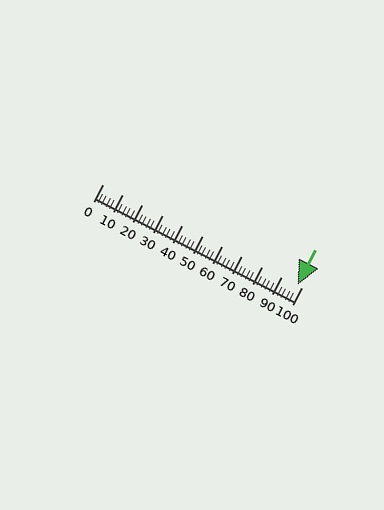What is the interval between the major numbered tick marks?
The major tick marks are spaced 10 units apart.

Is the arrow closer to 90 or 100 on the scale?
The arrow is closer to 100.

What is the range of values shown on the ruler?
The ruler shows values from 0 to 100.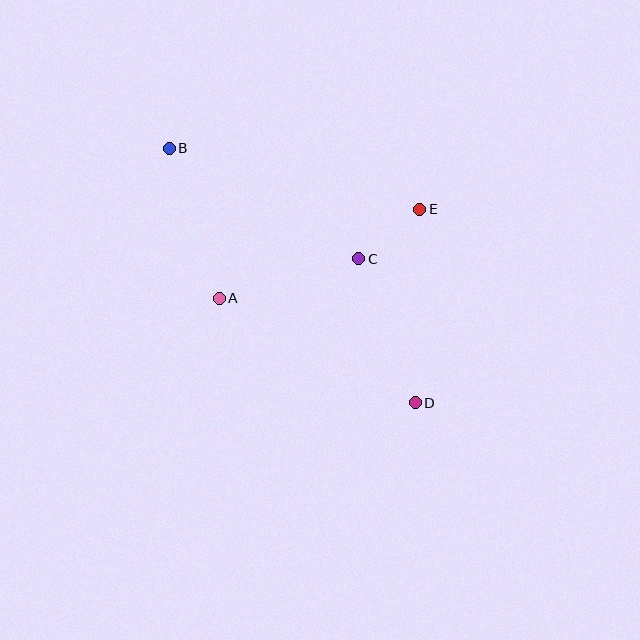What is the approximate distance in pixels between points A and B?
The distance between A and B is approximately 158 pixels.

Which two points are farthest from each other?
Points B and D are farthest from each other.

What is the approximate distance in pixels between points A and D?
The distance between A and D is approximately 222 pixels.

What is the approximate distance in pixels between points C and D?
The distance between C and D is approximately 155 pixels.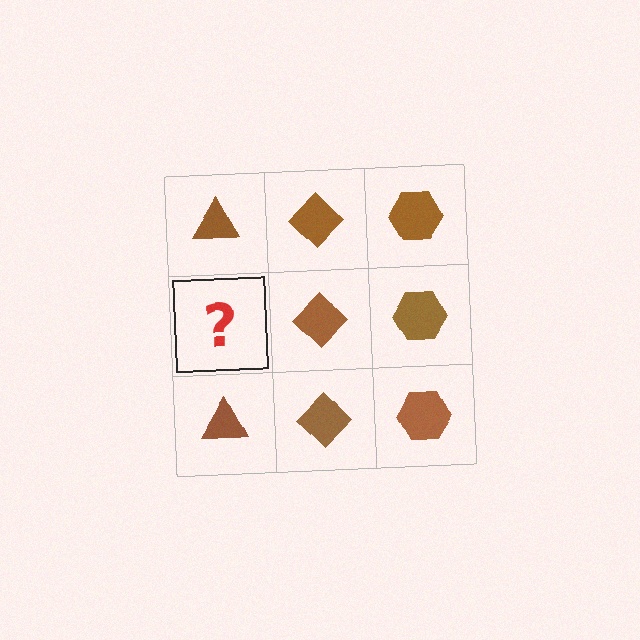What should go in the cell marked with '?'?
The missing cell should contain a brown triangle.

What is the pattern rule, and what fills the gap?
The rule is that each column has a consistent shape. The gap should be filled with a brown triangle.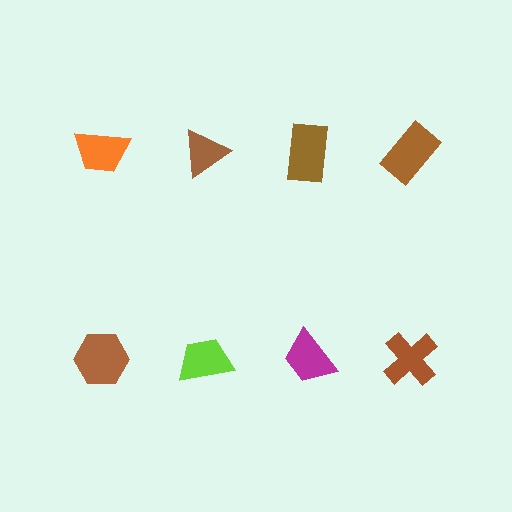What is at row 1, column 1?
An orange trapezoid.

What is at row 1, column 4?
A brown rectangle.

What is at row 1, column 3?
A brown rectangle.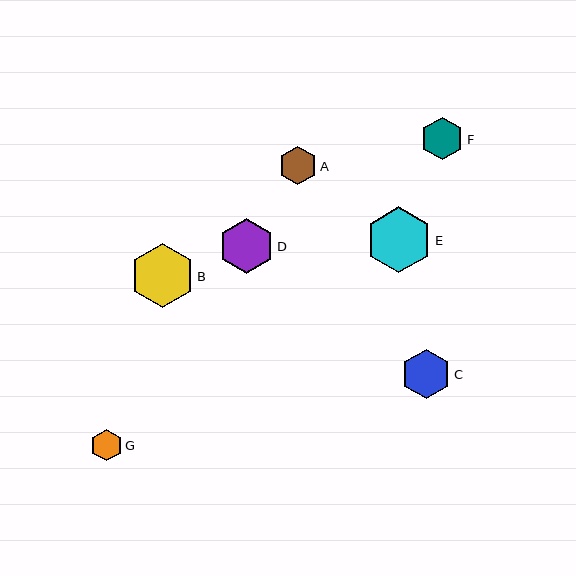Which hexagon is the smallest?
Hexagon G is the smallest with a size of approximately 32 pixels.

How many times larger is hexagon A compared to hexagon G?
Hexagon A is approximately 1.2 times the size of hexagon G.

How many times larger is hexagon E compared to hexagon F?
Hexagon E is approximately 1.5 times the size of hexagon F.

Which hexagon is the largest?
Hexagon E is the largest with a size of approximately 66 pixels.